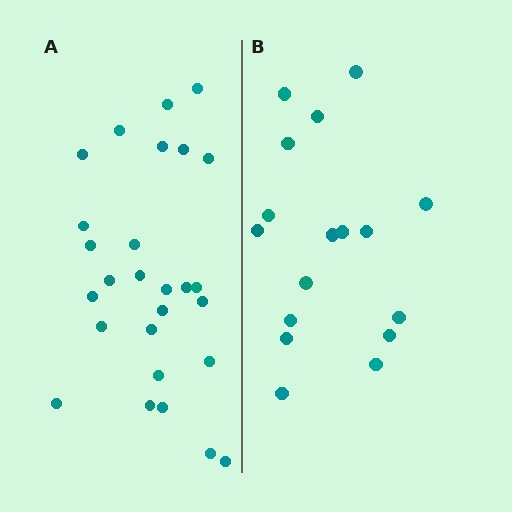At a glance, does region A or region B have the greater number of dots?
Region A (the left region) has more dots.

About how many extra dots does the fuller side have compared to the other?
Region A has roughly 10 or so more dots than region B.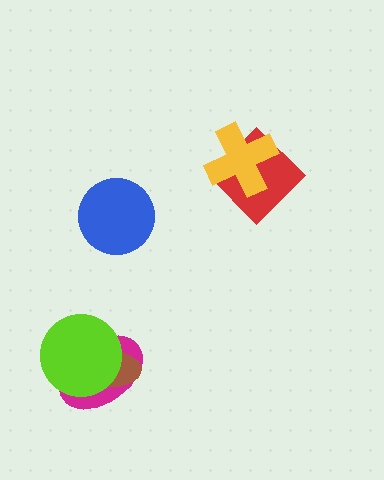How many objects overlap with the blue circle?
0 objects overlap with the blue circle.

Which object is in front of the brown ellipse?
The lime circle is in front of the brown ellipse.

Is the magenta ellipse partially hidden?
Yes, it is partially covered by another shape.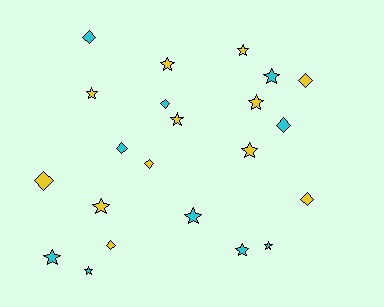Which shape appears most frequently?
Star, with 13 objects.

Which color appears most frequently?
Yellow, with 12 objects.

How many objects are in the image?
There are 22 objects.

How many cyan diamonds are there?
There are 4 cyan diamonds.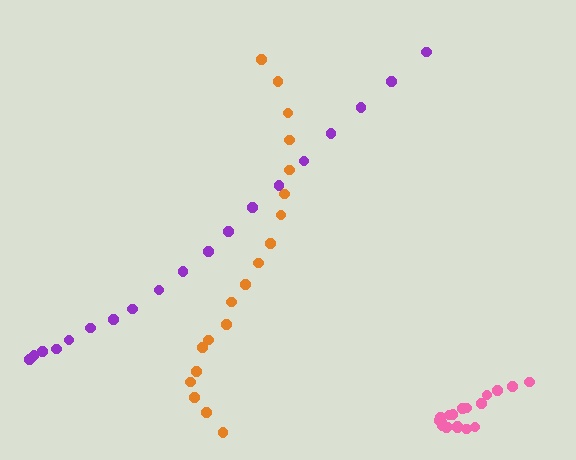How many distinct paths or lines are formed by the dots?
There are 3 distinct paths.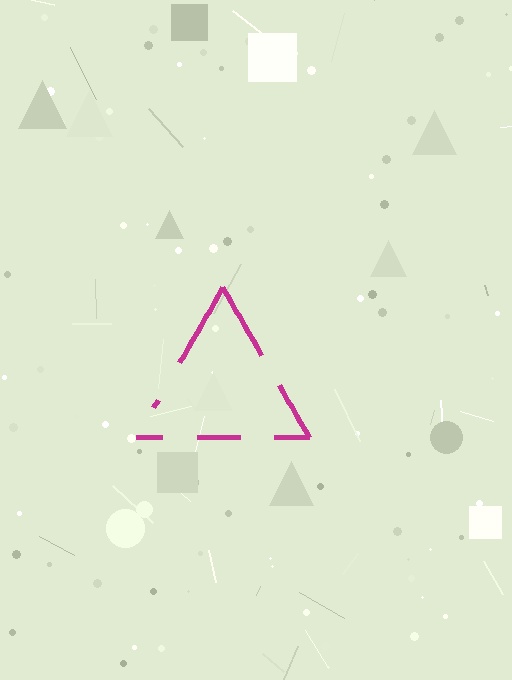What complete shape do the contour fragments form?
The contour fragments form a triangle.